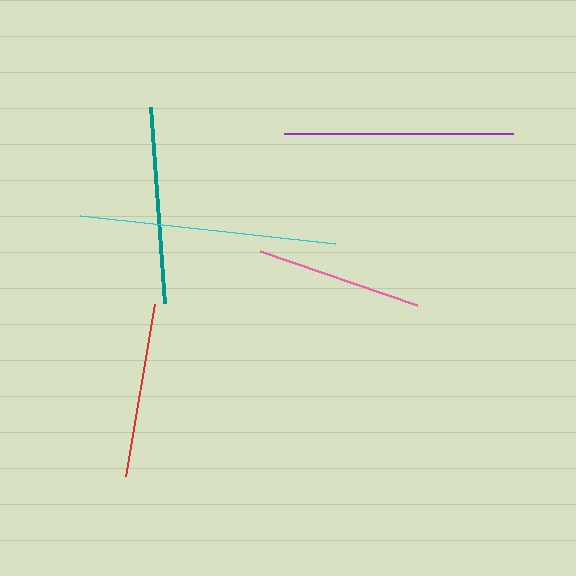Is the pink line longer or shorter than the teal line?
The teal line is longer than the pink line.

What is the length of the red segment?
The red segment is approximately 175 pixels long.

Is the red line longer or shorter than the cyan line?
The cyan line is longer than the red line.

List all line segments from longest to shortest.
From longest to shortest: cyan, purple, teal, red, pink.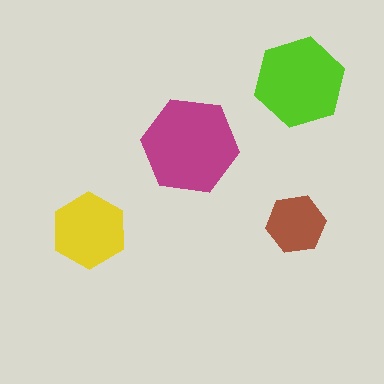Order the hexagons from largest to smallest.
the magenta one, the lime one, the yellow one, the brown one.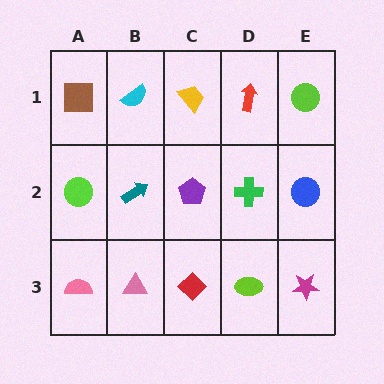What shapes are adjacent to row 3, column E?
A blue circle (row 2, column E), a lime ellipse (row 3, column D).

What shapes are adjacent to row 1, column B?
A teal arrow (row 2, column B), a brown square (row 1, column A), a yellow trapezoid (row 1, column C).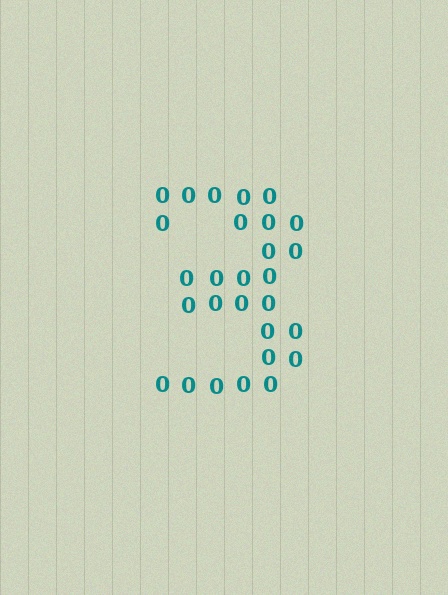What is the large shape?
The large shape is the digit 3.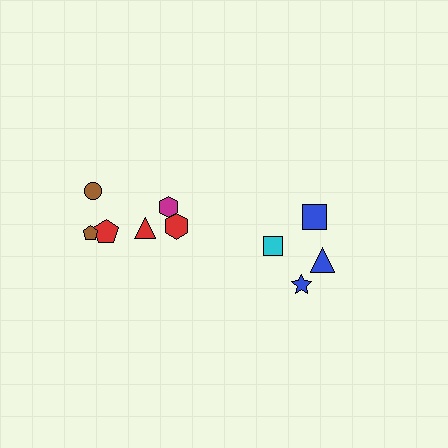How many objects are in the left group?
There are 7 objects.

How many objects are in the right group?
There are 4 objects.